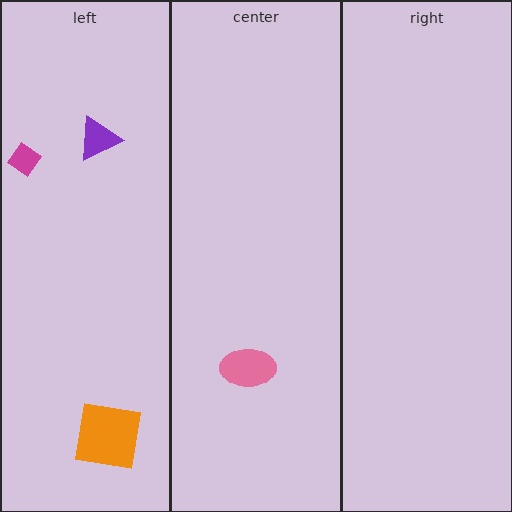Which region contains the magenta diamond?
The left region.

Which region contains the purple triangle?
The left region.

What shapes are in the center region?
The pink ellipse.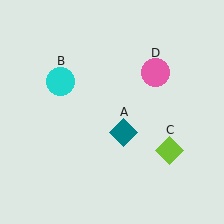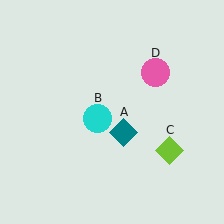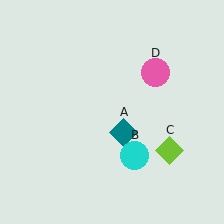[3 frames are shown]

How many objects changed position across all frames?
1 object changed position: cyan circle (object B).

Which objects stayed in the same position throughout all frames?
Teal diamond (object A) and lime diamond (object C) and pink circle (object D) remained stationary.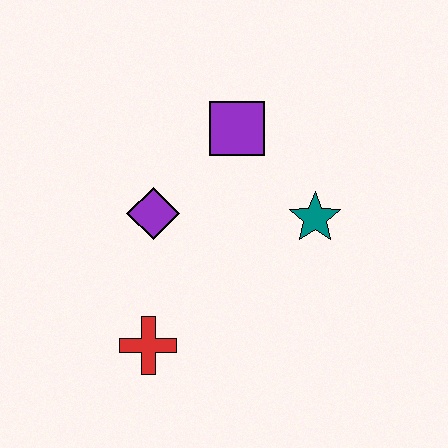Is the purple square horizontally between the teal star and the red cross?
Yes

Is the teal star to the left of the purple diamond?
No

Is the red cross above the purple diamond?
No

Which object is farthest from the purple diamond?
The teal star is farthest from the purple diamond.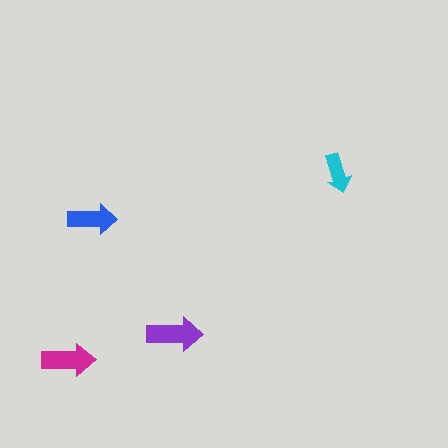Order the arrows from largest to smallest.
the purple one, the magenta one, the blue one, the cyan one.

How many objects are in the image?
There are 4 objects in the image.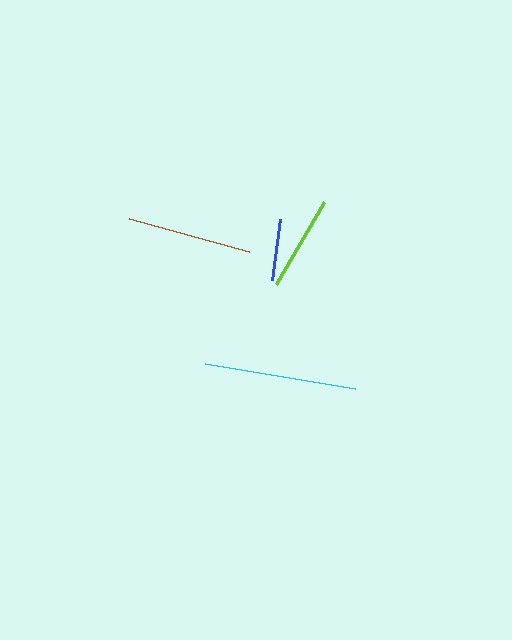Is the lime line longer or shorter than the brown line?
The brown line is longer than the lime line.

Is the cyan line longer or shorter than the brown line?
The cyan line is longer than the brown line.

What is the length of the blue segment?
The blue segment is approximately 62 pixels long.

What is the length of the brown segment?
The brown segment is approximately 124 pixels long.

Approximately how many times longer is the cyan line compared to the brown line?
The cyan line is approximately 1.2 times the length of the brown line.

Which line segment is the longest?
The cyan line is the longest at approximately 152 pixels.